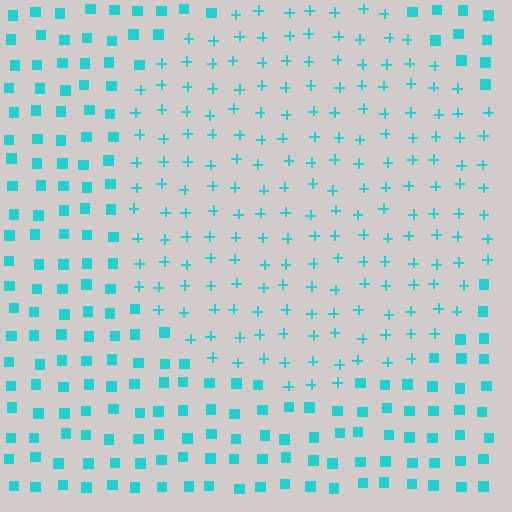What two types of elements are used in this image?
The image uses plus signs inside the circle region and squares outside it.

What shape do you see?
I see a circle.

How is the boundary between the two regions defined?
The boundary is defined by a change in element shape: plus signs inside vs. squares outside. All elements share the same color and spacing.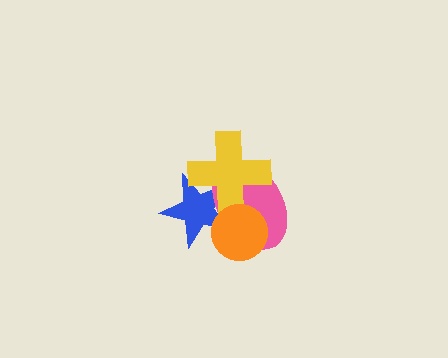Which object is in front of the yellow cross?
The orange circle is in front of the yellow cross.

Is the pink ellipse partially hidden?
Yes, it is partially covered by another shape.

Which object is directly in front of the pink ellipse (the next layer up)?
The yellow cross is directly in front of the pink ellipse.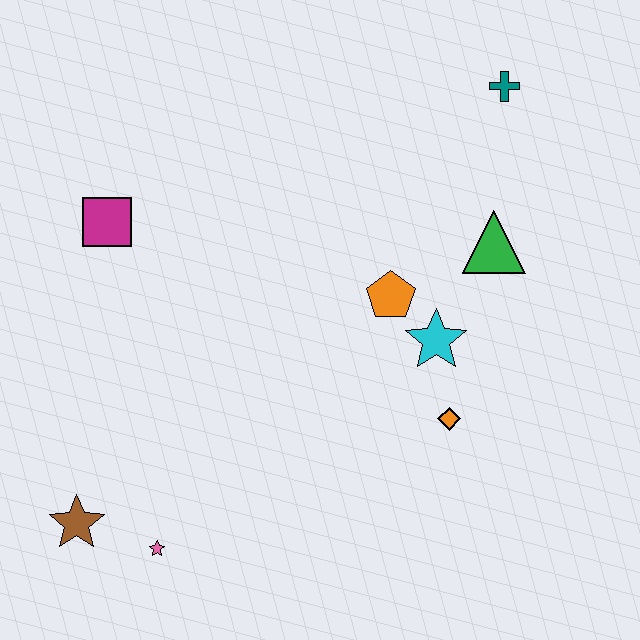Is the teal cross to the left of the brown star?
No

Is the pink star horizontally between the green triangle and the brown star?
Yes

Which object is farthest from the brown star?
The teal cross is farthest from the brown star.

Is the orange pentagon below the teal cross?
Yes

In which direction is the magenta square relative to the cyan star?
The magenta square is to the left of the cyan star.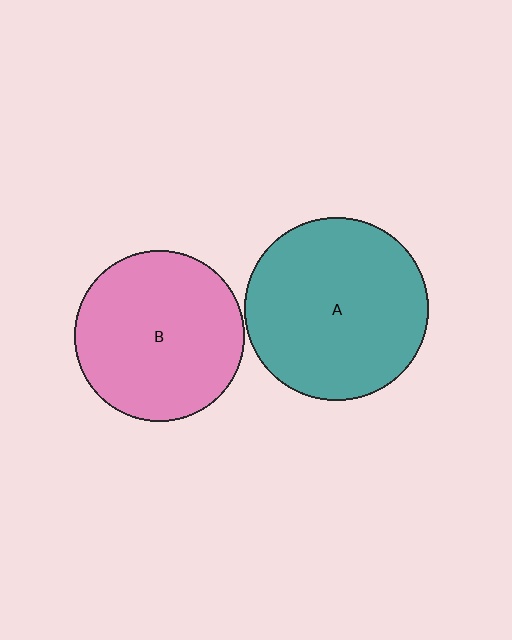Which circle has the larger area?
Circle A (teal).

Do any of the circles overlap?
No, none of the circles overlap.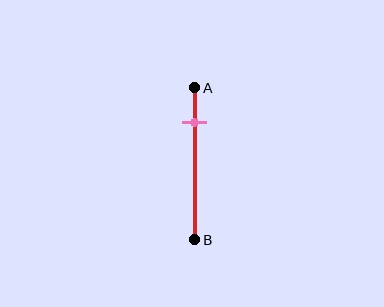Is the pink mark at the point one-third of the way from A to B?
No, the mark is at about 25% from A, not at the 33% one-third point.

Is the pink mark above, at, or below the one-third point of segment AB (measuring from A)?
The pink mark is above the one-third point of segment AB.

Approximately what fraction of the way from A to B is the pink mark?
The pink mark is approximately 25% of the way from A to B.